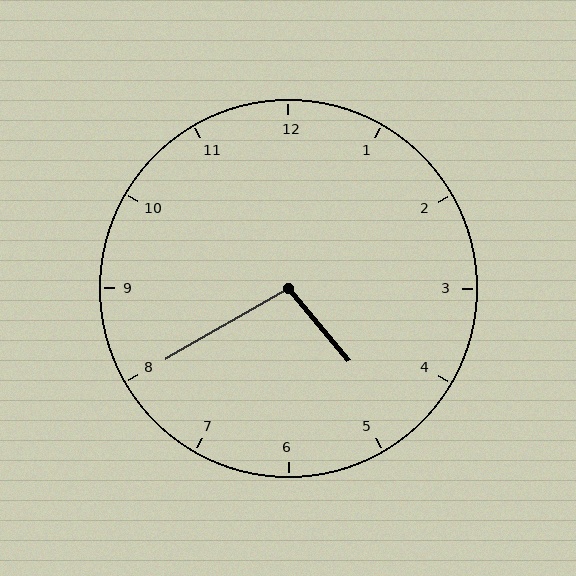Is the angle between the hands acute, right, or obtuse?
It is obtuse.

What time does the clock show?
4:40.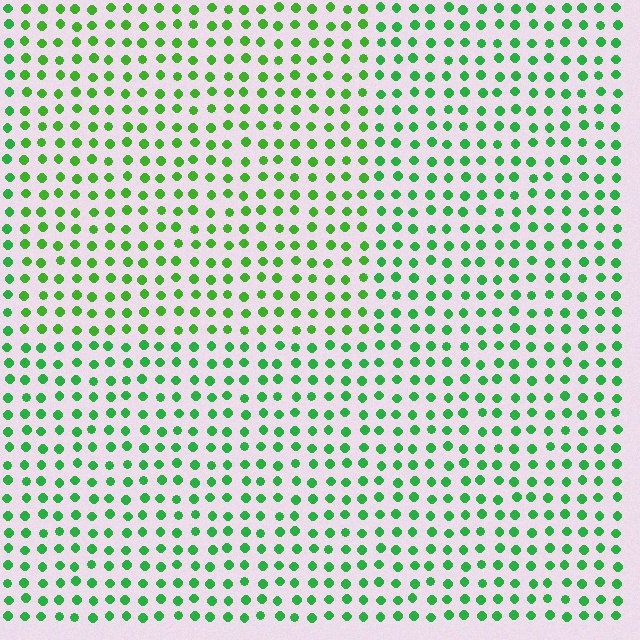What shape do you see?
I see a rectangle.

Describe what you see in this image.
The image is filled with small green elements in a uniform arrangement. A rectangle-shaped region is visible where the elements are tinted to a slightly different hue, forming a subtle color boundary.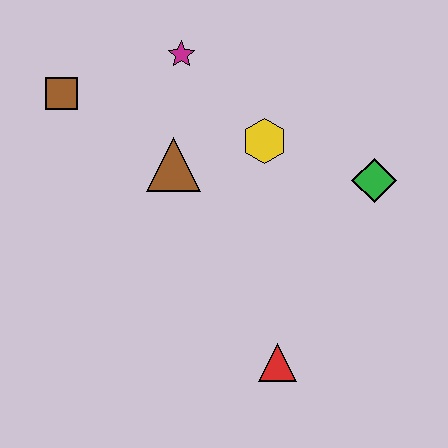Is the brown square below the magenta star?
Yes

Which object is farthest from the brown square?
The red triangle is farthest from the brown square.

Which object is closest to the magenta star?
The brown triangle is closest to the magenta star.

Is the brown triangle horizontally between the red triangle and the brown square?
Yes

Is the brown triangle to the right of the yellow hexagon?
No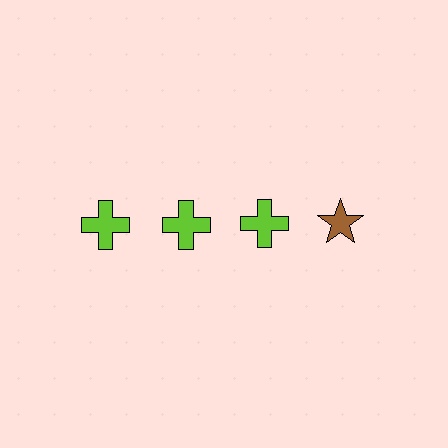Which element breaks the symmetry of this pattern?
The brown star in the top row, second from right column breaks the symmetry. All other shapes are lime crosses.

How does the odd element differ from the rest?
It differs in both color (brown instead of lime) and shape (star instead of cross).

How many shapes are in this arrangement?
There are 4 shapes arranged in a grid pattern.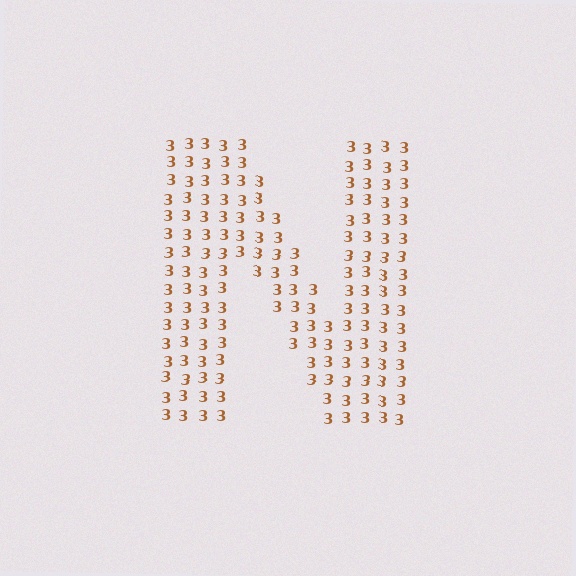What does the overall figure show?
The overall figure shows the letter N.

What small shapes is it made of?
It is made of small digit 3's.